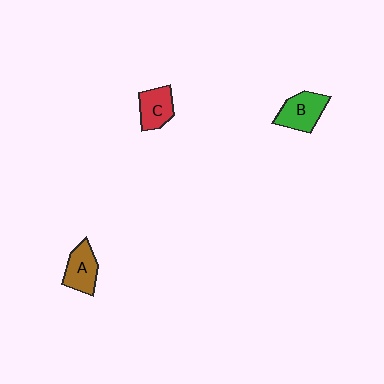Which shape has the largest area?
Shape B (green).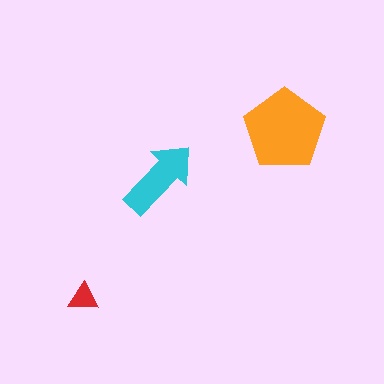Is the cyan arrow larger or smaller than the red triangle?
Larger.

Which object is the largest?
The orange pentagon.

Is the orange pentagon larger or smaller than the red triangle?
Larger.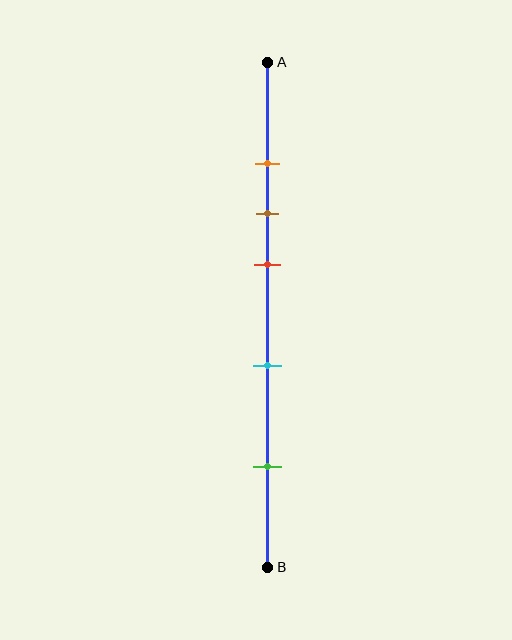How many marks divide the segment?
There are 5 marks dividing the segment.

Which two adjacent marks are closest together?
The orange and brown marks are the closest adjacent pair.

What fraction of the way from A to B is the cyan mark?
The cyan mark is approximately 60% (0.6) of the way from A to B.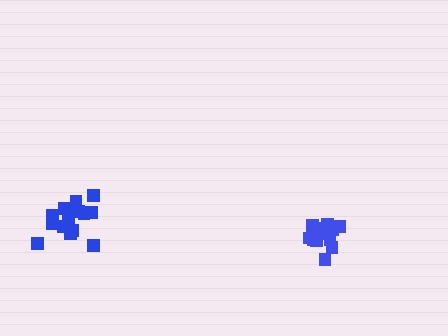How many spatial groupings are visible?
There are 2 spatial groupings.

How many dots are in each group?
Group 1: 19 dots, Group 2: 15 dots (34 total).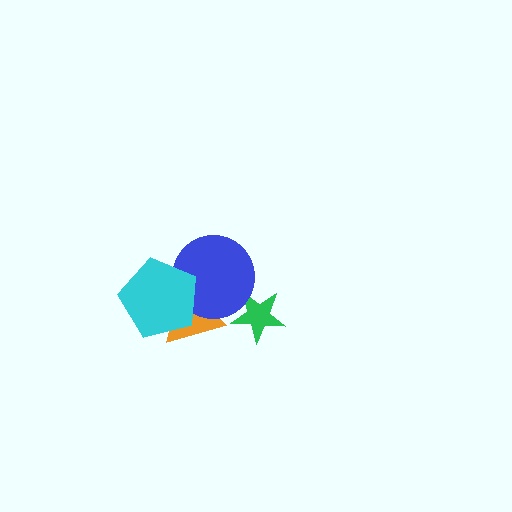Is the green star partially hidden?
Yes, it is partially covered by another shape.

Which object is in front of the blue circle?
The cyan pentagon is in front of the blue circle.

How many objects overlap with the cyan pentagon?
2 objects overlap with the cyan pentagon.